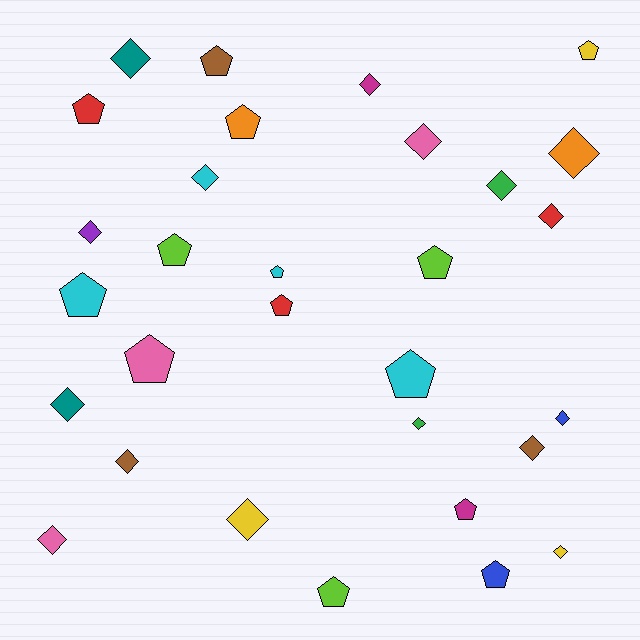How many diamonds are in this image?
There are 16 diamonds.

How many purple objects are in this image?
There is 1 purple object.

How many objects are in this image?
There are 30 objects.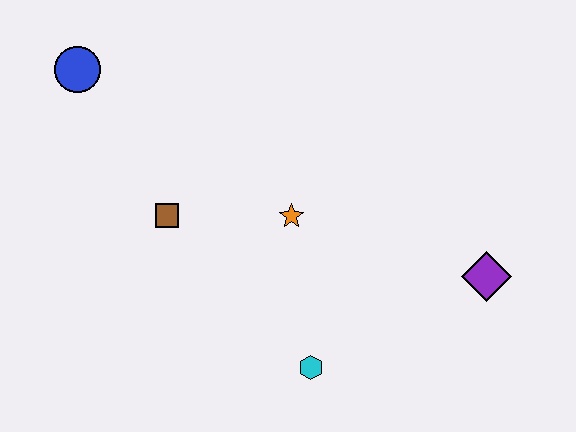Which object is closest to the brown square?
The orange star is closest to the brown square.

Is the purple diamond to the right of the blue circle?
Yes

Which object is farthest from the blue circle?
The purple diamond is farthest from the blue circle.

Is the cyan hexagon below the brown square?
Yes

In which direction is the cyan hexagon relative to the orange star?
The cyan hexagon is below the orange star.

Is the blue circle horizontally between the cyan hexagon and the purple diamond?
No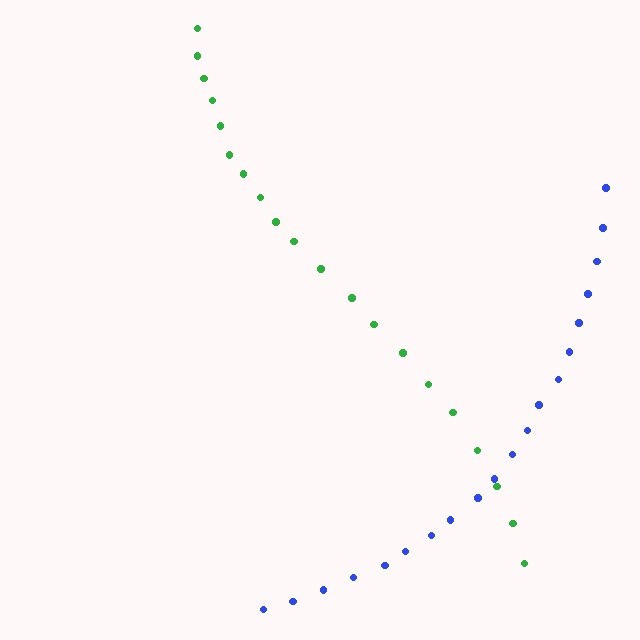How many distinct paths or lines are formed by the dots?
There are 2 distinct paths.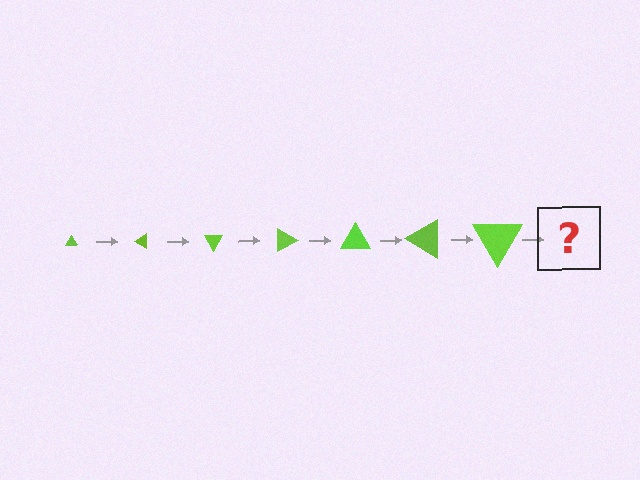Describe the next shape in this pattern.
It should be a triangle, larger than the previous one and rotated 210 degrees from the start.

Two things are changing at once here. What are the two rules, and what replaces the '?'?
The two rules are that the triangle grows larger each step and it rotates 30 degrees each step. The '?' should be a triangle, larger than the previous one and rotated 210 degrees from the start.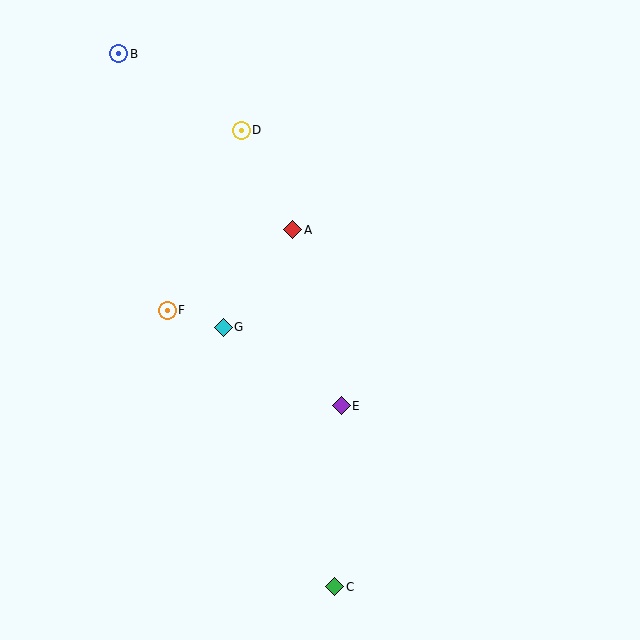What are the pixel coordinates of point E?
Point E is at (341, 406).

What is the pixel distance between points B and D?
The distance between B and D is 144 pixels.